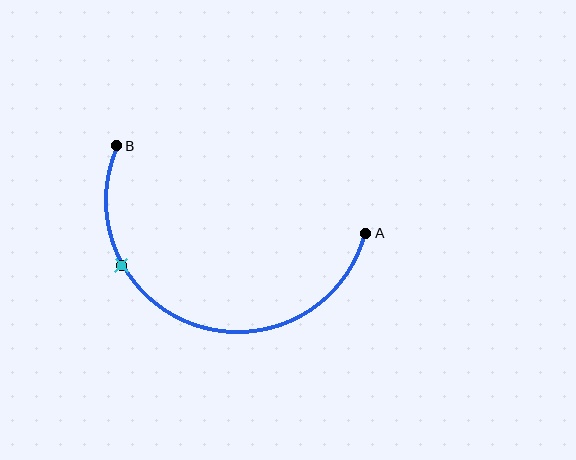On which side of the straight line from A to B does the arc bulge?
The arc bulges below the straight line connecting A and B.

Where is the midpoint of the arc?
The arc midpoint is the point on the curve farthest from the straight line joining A and B. It sits below that line.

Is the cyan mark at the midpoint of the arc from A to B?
No. The cyan mark lies on the arc but is closer to endpoint B. The arc midpoint would be at the point on the curve equidistant along the arc from both A and B.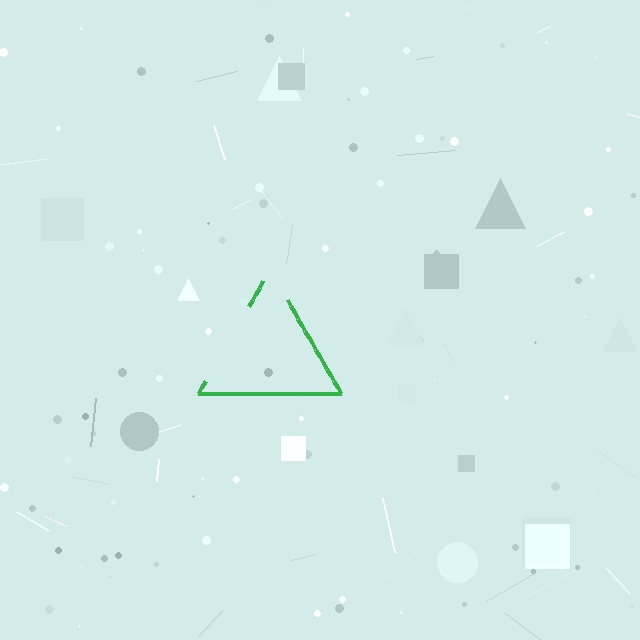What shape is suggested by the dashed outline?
The dashed outline suggests a triangle.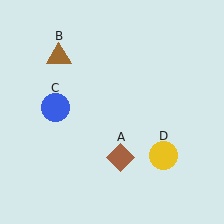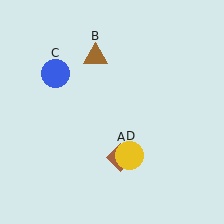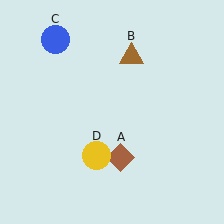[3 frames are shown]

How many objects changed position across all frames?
3 objects changed position: brown triangle (object B), blue circle (object C), yellow circle (object D).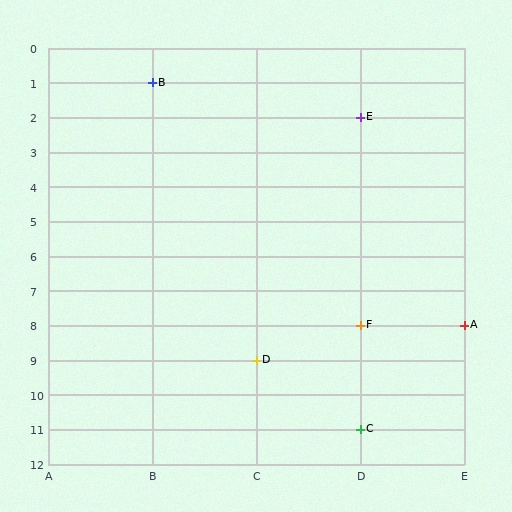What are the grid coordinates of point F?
Point F is at grid coordinates (D, 8).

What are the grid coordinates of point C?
Point C is at grid coordinates (D, 11).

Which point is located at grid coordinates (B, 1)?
Point B is at (B, 1).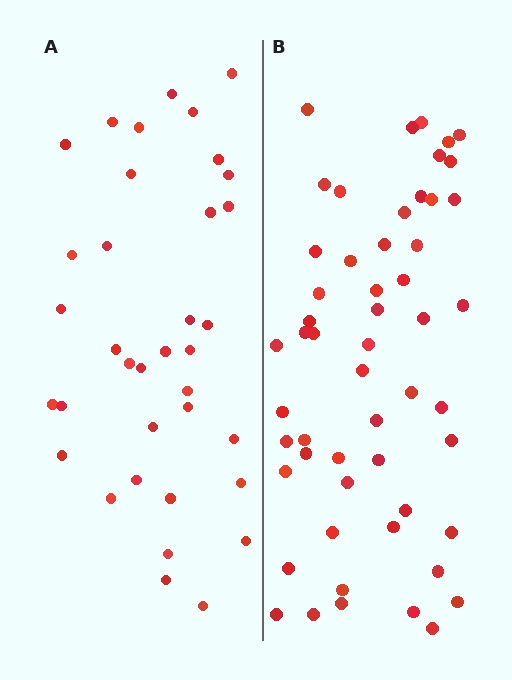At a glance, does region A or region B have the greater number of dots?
Region B (the right region) has more dots.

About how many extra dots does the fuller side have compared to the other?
Region B has approximately 20 more dots than region A.